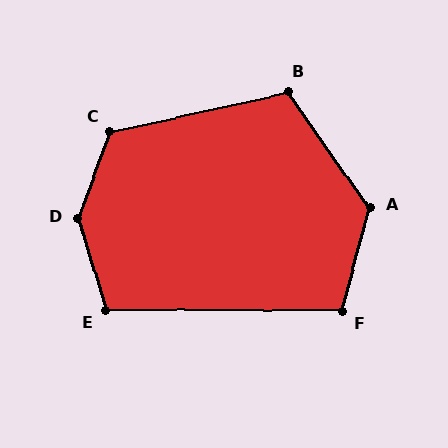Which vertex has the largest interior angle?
D, at approximately 142 degrees.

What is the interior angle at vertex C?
Approximately 123 degrees (obtuse).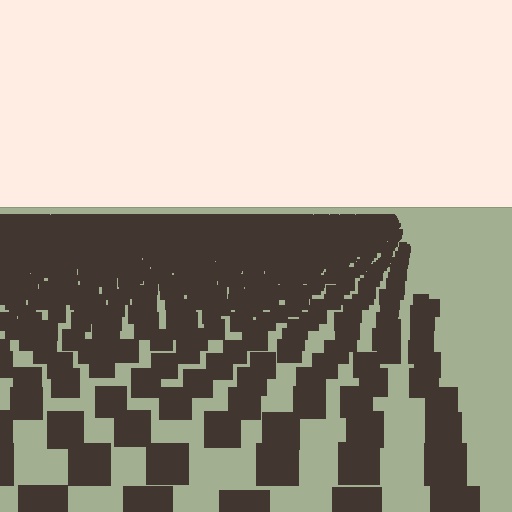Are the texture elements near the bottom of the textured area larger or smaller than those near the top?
Larger. Near the bottom, elements are closer to the viewer and appear at a bigger on-screen size.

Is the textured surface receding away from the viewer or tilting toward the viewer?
The surface is receding away from the viewer. Texture elements get smaller and denser toward the top.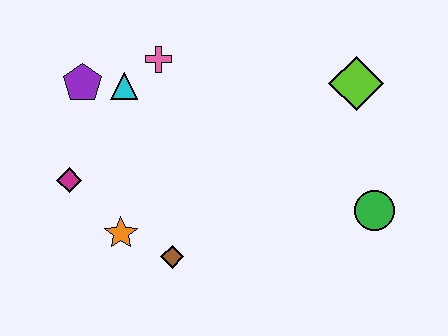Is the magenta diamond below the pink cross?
Yes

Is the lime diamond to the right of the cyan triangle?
Yes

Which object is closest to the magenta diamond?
The orange star is closest to the magenta diamond.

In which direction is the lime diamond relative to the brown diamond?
The lime diamond is to the right of the brown diamond.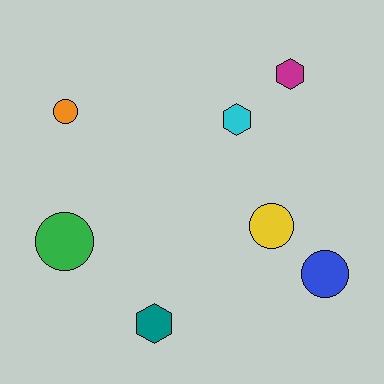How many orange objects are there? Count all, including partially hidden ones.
There is 1 orange object.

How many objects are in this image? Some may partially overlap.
There are 7 objects.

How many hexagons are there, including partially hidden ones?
There are 3 hexagons.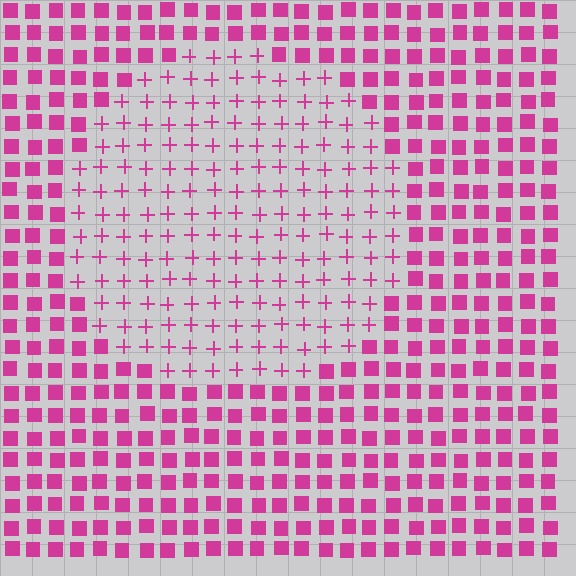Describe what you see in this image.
The image is filled with small magenta elements arranged in a uniform grid. A circle-shaped region contains plus signs, while the surrounding area contains squares. The boundary is defined purely by the change in element shape.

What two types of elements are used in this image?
The image uses plus signs inside the circle region and squares outside it.